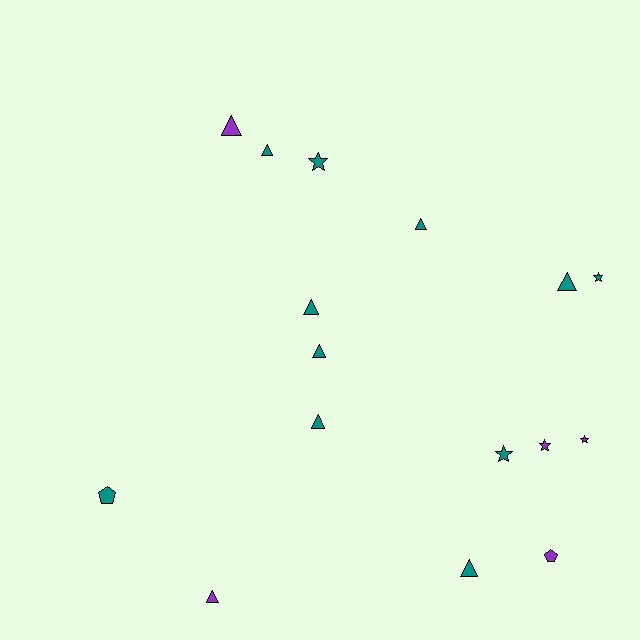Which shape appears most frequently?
Triangle, with 9 objects.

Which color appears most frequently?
Teal, with 11 objects.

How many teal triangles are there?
There are 7 teal triangles.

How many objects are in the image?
There are 16 objects.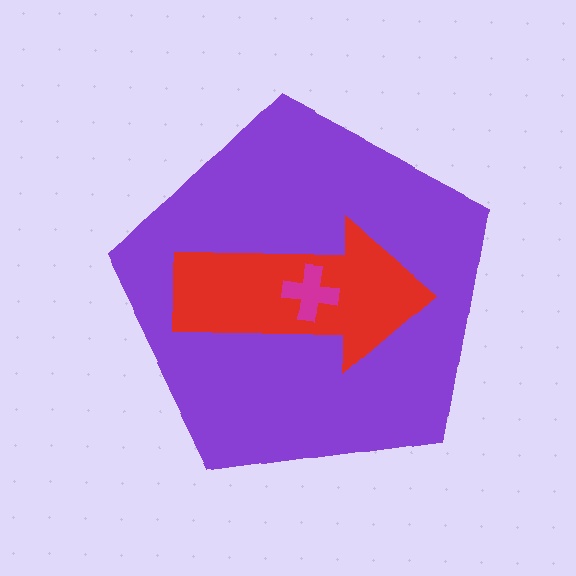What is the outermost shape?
The purple pentagon.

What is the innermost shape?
The magenta cross.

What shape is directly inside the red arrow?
The magenta cross.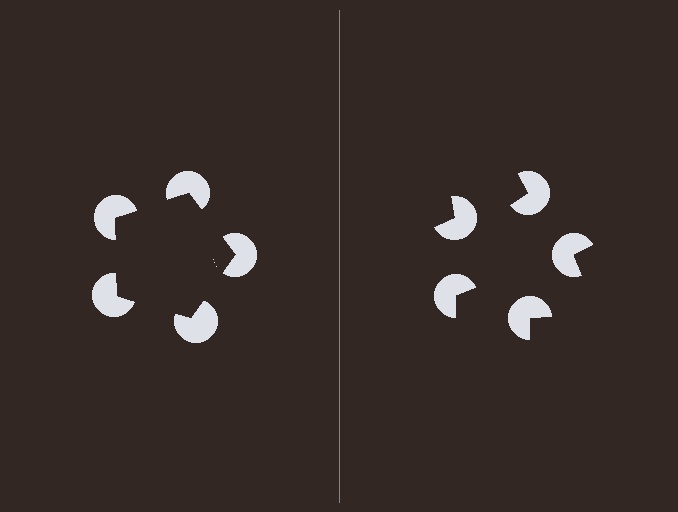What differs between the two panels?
The pac-man discs are positioned identically on both sides; only the wedge orientations differ. On the left they align to a pentagon; on the right they are misaligned.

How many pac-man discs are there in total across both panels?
10 — 5 on each side.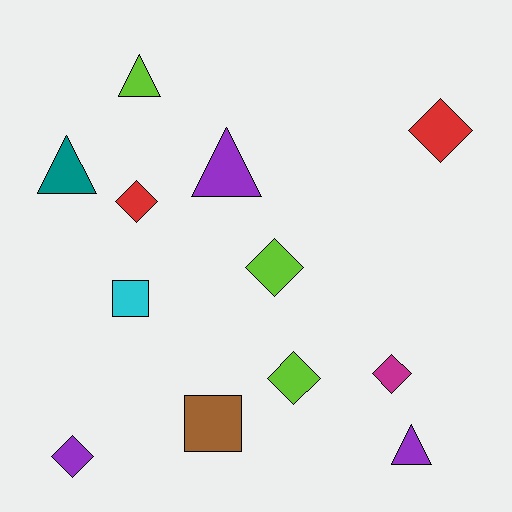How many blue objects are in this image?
There are no blue objects.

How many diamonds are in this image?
There are 6 diamonds.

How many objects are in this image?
There are 12 objects.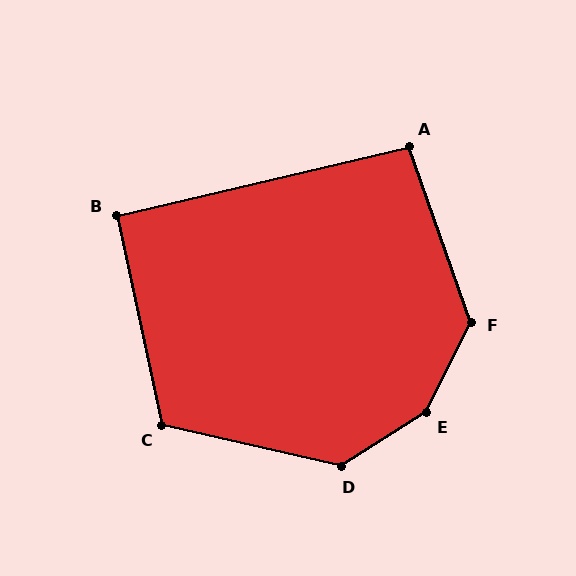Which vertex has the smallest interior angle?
B, at approximately 91 degrees.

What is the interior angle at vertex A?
Approximately 96 degrees (obtuse).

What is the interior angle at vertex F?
Approximately 134 degrees (obtuse).